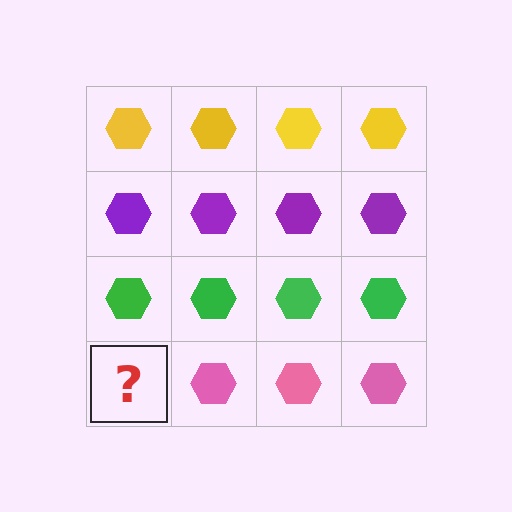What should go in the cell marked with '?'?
The missing cell should contain a pink hexagon.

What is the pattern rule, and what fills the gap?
The rule is that each row has a consistent color. The gap should be filled with a pink hexagon.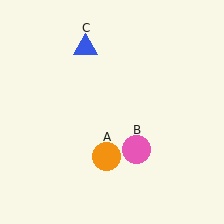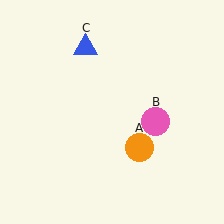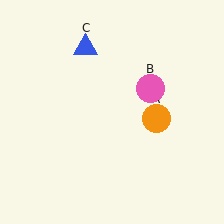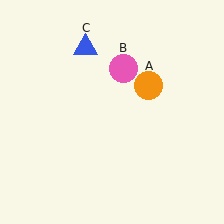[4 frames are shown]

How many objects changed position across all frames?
2 objects changed position: orange circle (object A), pink circle (object B).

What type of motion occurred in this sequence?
The orange circle (object A), pink circle (object B) rotated counterclockwise around the center of the scene.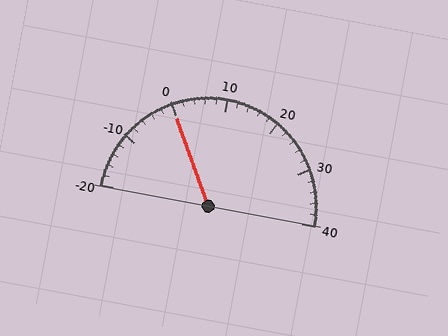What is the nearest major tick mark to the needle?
The nearest major tick mark is 0.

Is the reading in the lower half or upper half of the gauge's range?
The reading is in the lower half of the range (-20 to 40).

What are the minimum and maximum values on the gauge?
The gauge ranges from -20 to 40.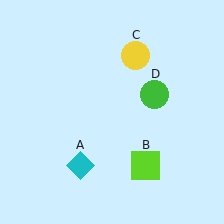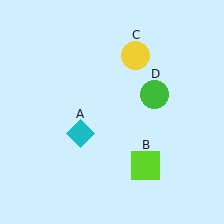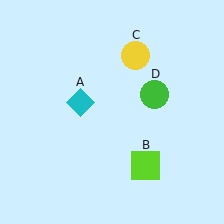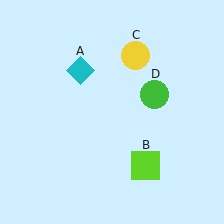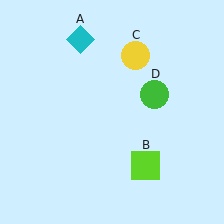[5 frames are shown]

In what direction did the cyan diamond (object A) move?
The cyan diamond (object A) moved up.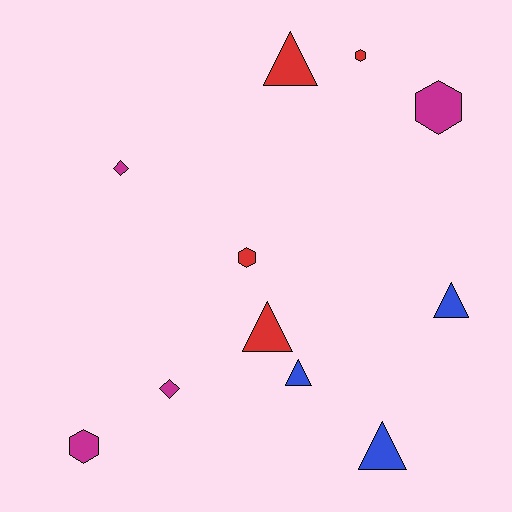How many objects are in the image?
There are 11 objects.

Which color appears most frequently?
Magenta, with 4 objects.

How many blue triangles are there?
There are 3 blue triangles.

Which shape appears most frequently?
Triangle, with 5 objects.